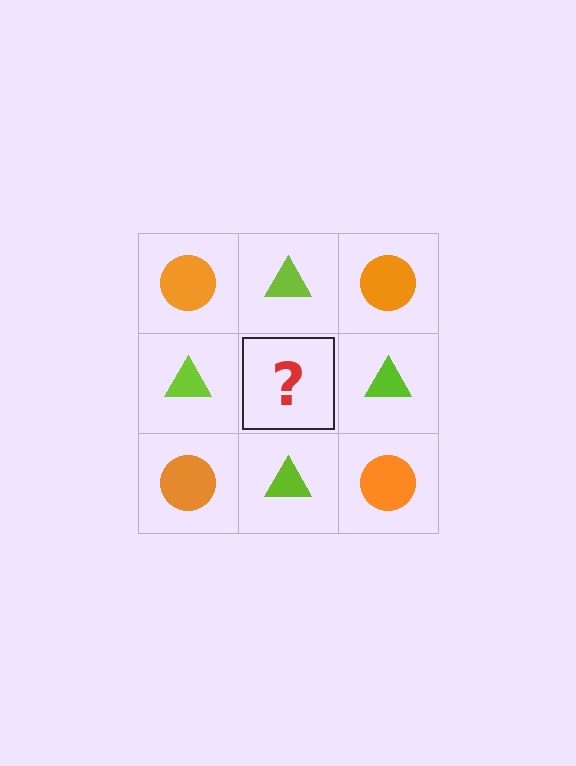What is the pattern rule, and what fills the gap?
The rule is that it alternates orange circle and lime triangle in a checkerboard pattern. The gap should be filled with an orange circle.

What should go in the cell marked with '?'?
The missing cell should contain an orange circle.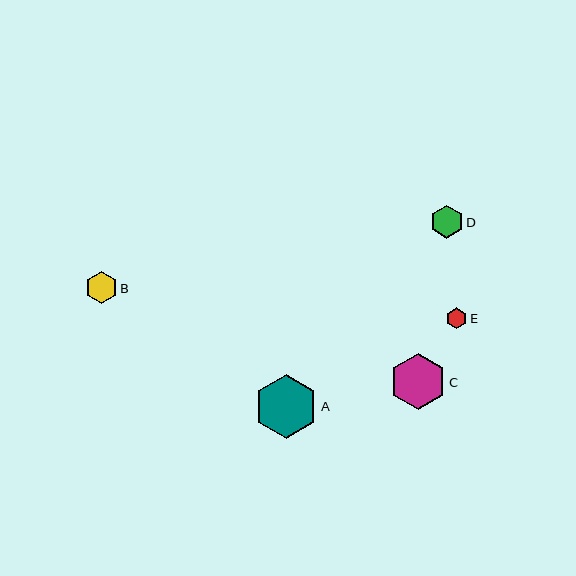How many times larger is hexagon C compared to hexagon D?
Hexagon C is approximately 1.7 times the size of hexagon D.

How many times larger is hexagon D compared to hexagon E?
Hexagon D is approximately 1.6 times the size of hexagon E.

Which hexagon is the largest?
Hexagon A is the largest with a size of approximately 63 pixels.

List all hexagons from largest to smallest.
From largest to smallest: A, C, D, B, E.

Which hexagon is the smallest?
Hexagon E is the smallest with a size of approximately 21 pixels.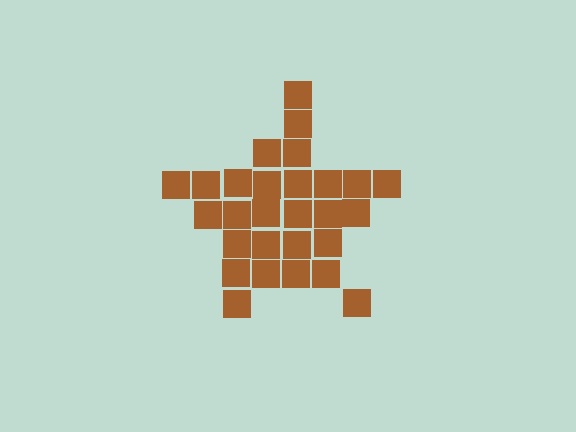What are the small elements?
The small elements are squares.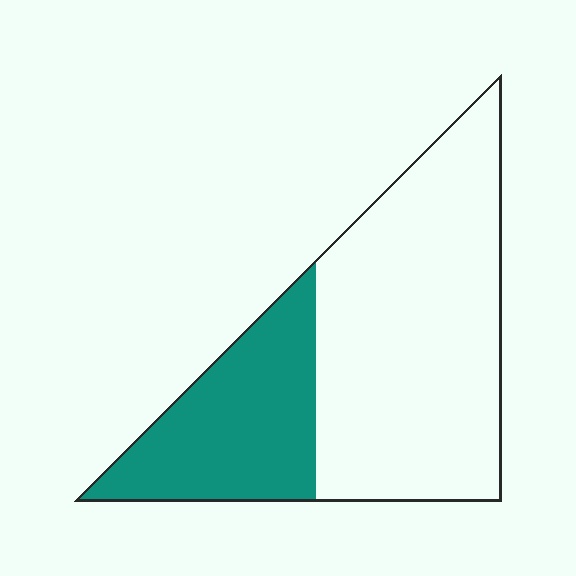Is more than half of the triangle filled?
No.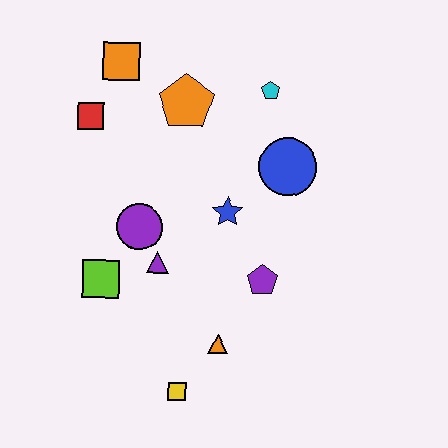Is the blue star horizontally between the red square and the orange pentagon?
No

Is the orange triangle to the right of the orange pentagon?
Yes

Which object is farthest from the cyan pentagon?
The yellow square is farthest from the cyan pentagon.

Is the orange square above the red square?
Yes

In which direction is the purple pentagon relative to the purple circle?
The purple pentagon is to the right of the purple circle.